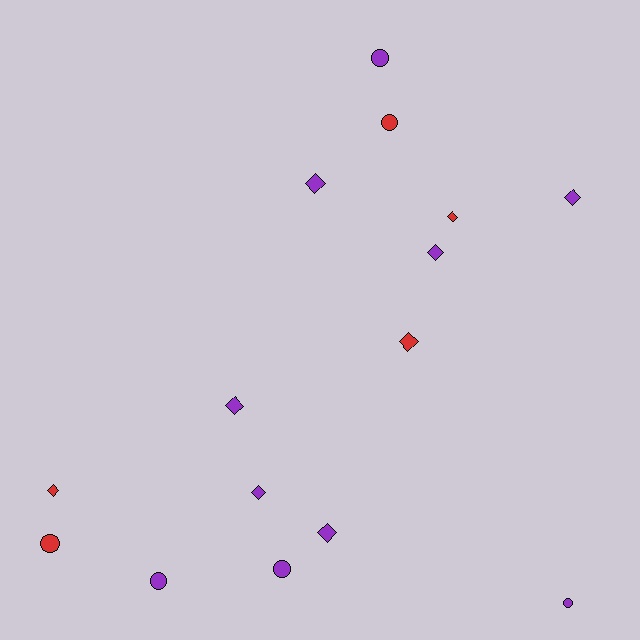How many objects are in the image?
There are 15 objects.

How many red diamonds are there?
There are 3 red diamonds.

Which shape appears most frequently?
Diamond, with 9 objects.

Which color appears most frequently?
Purple, with 10 objects.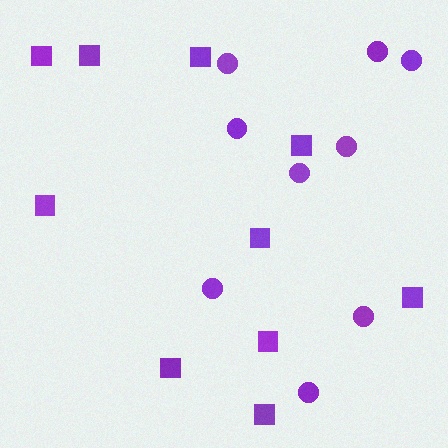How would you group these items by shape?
There are 2 groups: one group of squares (10) and one group of circles (9).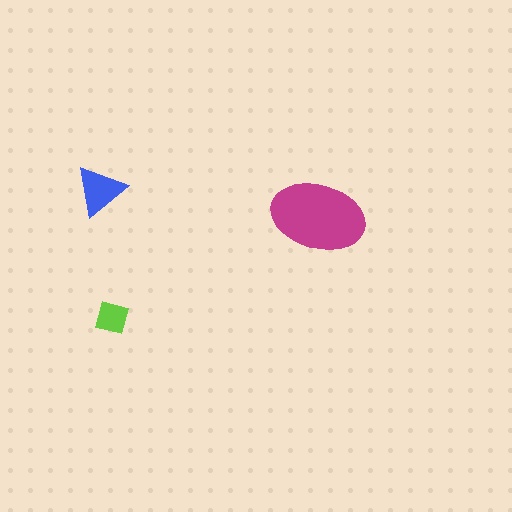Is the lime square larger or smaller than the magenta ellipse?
Smaller.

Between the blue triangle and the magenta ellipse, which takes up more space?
The magenta ellipse.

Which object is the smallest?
The lime square.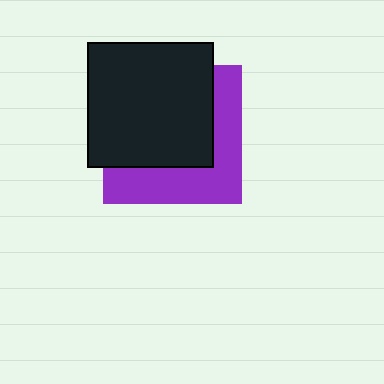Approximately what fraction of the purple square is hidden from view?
Roughly 59% of the purple square is hidden behind the black square.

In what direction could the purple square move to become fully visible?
The purple square could move toward the lower-right. That would shift it out from behind the black square entirely.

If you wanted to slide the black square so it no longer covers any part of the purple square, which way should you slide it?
Slide it toward the upper-left — that is the most direct way to separate the two shapes.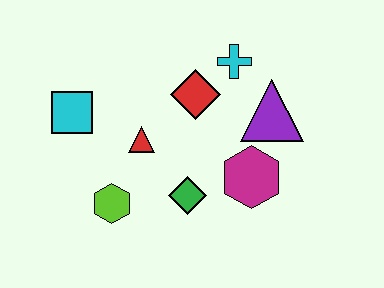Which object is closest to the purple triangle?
The cyan cross is closest to the purple triangle.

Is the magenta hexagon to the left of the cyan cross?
No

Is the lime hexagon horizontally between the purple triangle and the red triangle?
No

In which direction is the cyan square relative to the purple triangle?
The cyan square is to the left of the purple triangle.